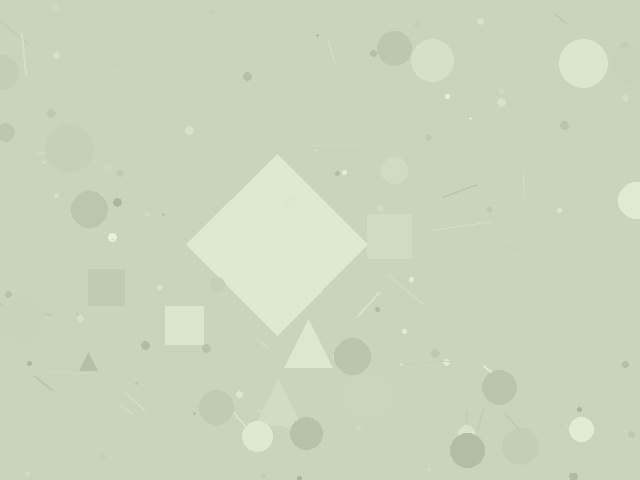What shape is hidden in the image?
A diamond is hidden in the image.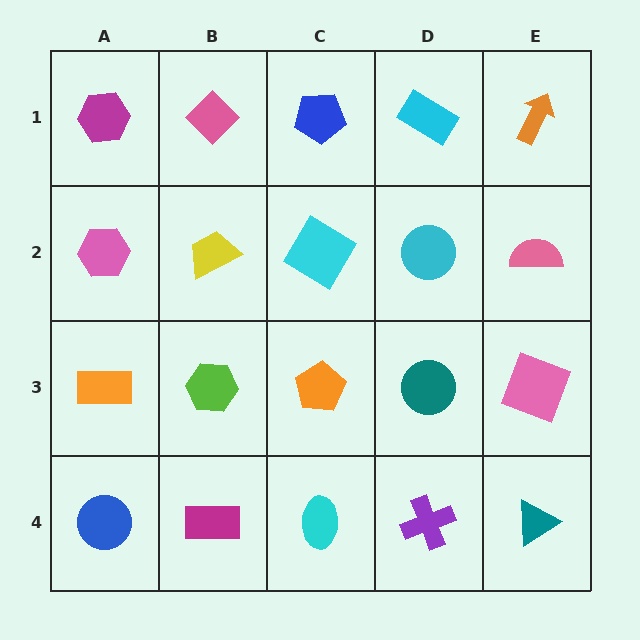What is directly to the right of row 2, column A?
A yellow trapezoid.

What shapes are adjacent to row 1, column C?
A cyan diamond (row 2, column C), a pink diamond (row 1, column B), a cyan rectangle (row 1, column D).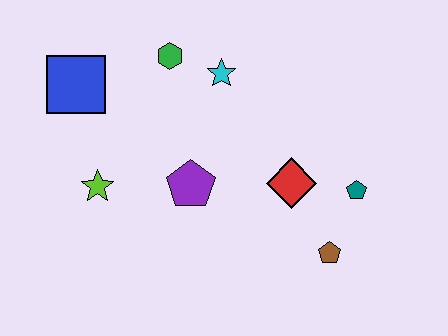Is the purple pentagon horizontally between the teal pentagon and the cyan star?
No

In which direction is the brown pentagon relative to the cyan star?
The brown pentagon is below the cyan star.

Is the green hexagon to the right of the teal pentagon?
No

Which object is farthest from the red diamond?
The blue square is farthest from the red diamond.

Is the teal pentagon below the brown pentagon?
No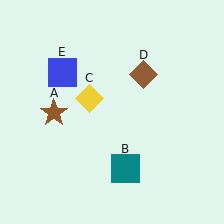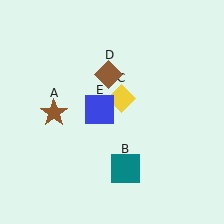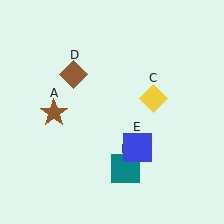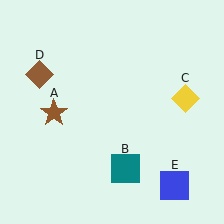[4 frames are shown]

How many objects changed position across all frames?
3 objects changed position: yellow diamond (object C), brown diamond (object D), blue square (object E).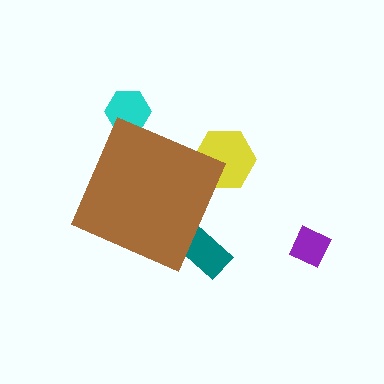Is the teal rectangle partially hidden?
Yes, the teal rectangle is partially hidden behind the brown diamond.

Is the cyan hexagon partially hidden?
Yes, the cyan hexagon is partially hidden behind the brown diamond.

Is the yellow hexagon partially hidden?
Yes, the yellow hexagon is partially hidden behind the brown diamond.